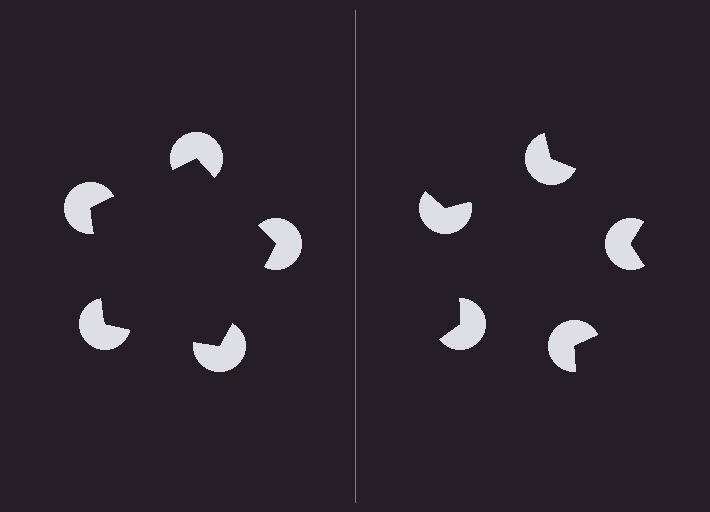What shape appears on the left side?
An illusory pentagon.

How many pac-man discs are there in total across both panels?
10 — 5 on each side.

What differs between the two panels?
The pac-man discs are positioned identically on both sides; only the wedge orientations differ. On the left they align to a pentagon; on the right they are misaligned.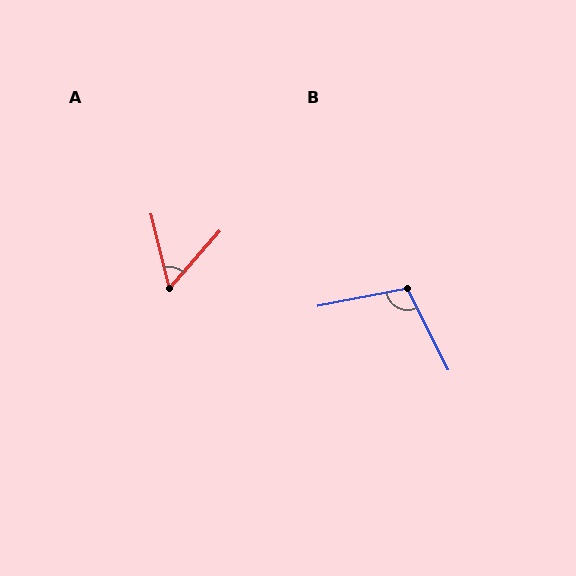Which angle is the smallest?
A, at approximately 55 degrees.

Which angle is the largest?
B, at approximately 105 degrees.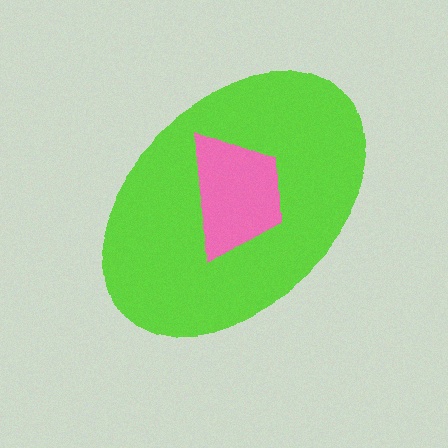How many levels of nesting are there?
2.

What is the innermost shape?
The pink trapezoid.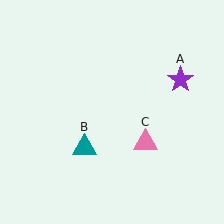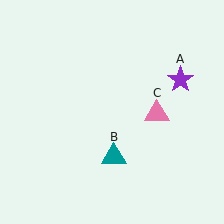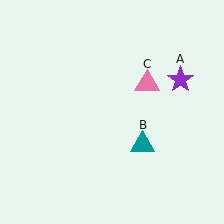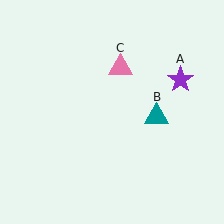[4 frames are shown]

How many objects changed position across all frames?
2 objects changed position: teal triangle (object B), pink triangle (object C).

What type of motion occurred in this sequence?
The teal triangle (object B), pink triangle (object C) rotated counterclockwise around the center of the scene.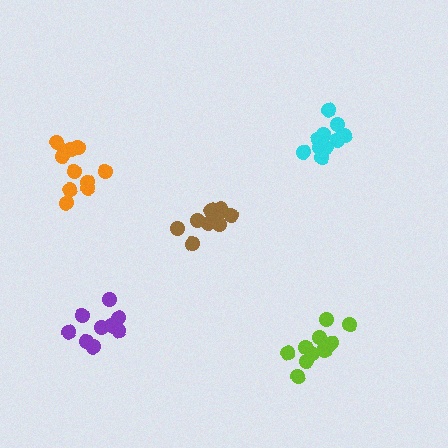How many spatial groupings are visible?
There are 5 spatial groupings.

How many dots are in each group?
Group 1: 11 dots, Group 2: 11 dots, Group 3: 12 dots, Group 4: 11 dots, Group 5: 9 dots (54 total).